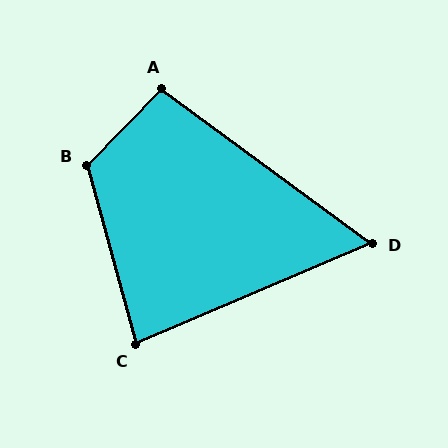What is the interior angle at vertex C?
Approximately 82 degrees (acute).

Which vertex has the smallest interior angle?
D, at approximately 59 degrees.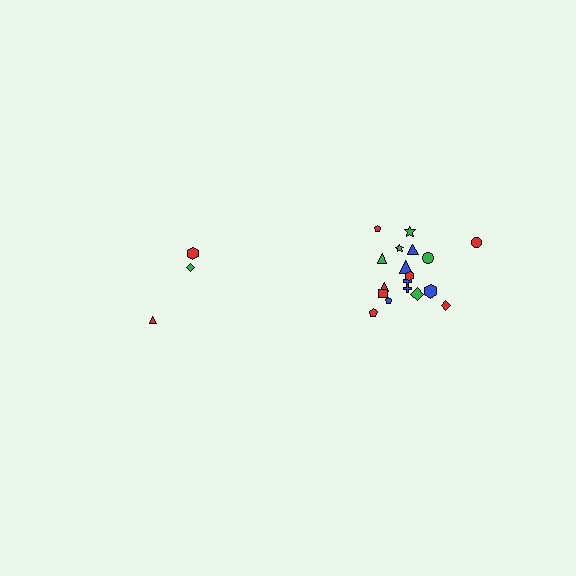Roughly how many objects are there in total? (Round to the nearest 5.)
Roughly 20 objects in total.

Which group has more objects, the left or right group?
The right group.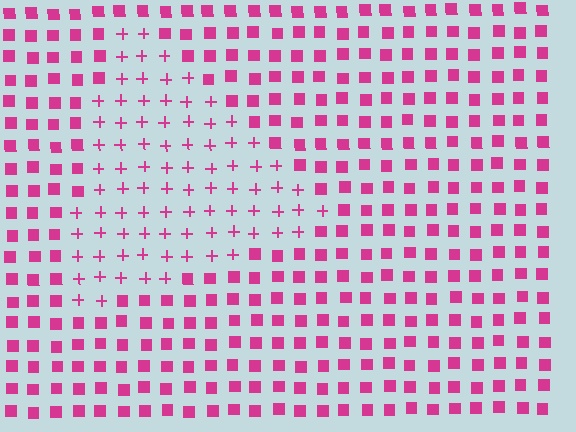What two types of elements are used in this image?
The image uses plus signs inside the triangle region and squares outside it.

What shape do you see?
I see a triangle.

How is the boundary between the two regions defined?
The boundary is defined by a change in element shape: plus signs inside vs. squares outside. All elements share the same color and spacing.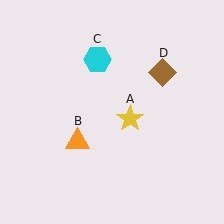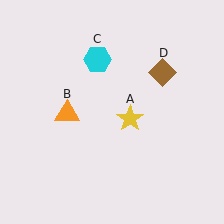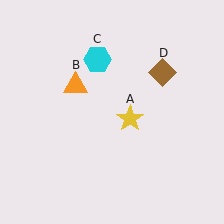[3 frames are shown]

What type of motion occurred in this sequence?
The orange triangle (object B) rotated clockwise around the center of the scene.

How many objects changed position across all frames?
1 object changed position: orange triangle (object B).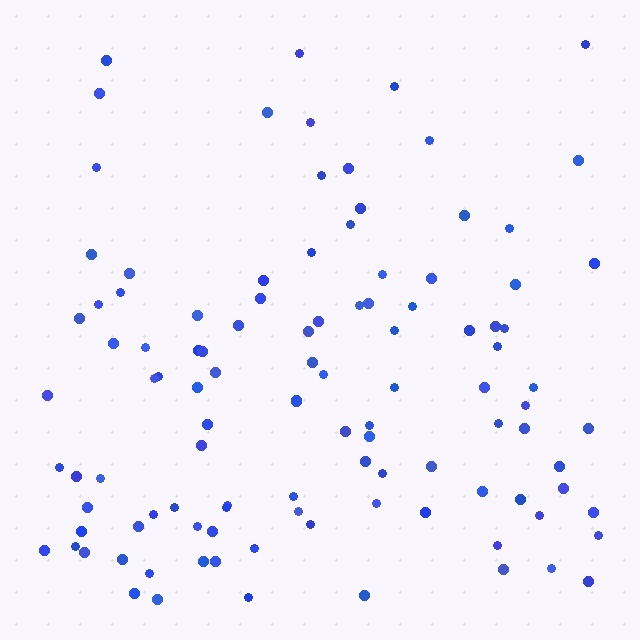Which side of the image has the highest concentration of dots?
The bottom.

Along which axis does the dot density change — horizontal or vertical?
Vertical.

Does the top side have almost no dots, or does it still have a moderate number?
Still a moderate number, just noticeably fewer than the bottom.